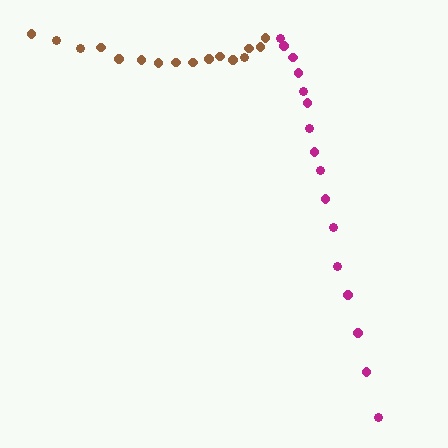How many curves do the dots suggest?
There are 2 distinct paths.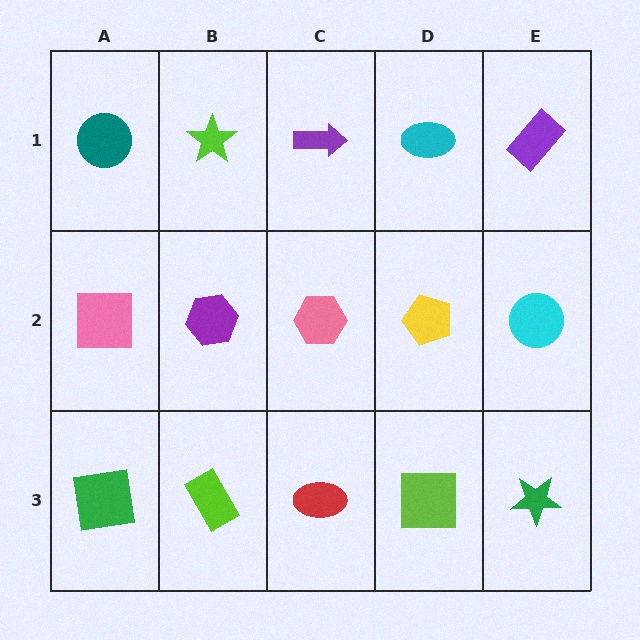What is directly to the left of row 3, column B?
A green square.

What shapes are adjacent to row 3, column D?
A yellow pentagon (row 2, column D), a red ellipse (row 3, column C), a green star (row 3, column E).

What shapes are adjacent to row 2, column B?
A lime star (row 1, column B), a lime rectangle (row 3, column B), a pink square (row 2, column A), a pink hexagon (row 2, column C).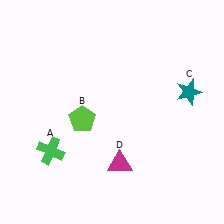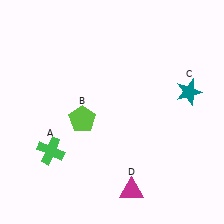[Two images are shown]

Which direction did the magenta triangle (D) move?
The magenta triangle (D) moved down.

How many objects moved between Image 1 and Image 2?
1 object moved between the two images.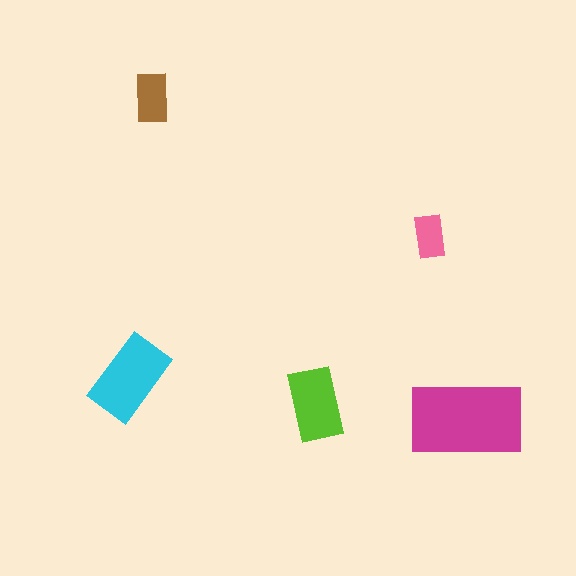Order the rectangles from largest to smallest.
the magenta one, the cyan one, the lime one, the brown one, the pink one.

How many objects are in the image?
There are 5 objects in the image.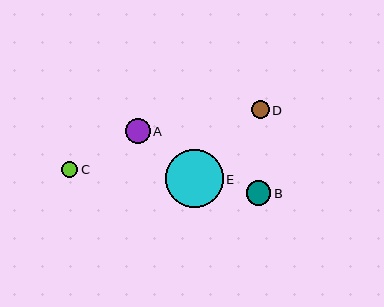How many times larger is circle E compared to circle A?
Circle E is approximately 2.3 times the size of circle A.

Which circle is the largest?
Circle E is the largest with a size of approximately 58 pixels.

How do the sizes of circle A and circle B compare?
Circle A and circle B are approximately the same size.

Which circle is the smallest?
Circle C is the smallest with a size of approximately 16 pixels.